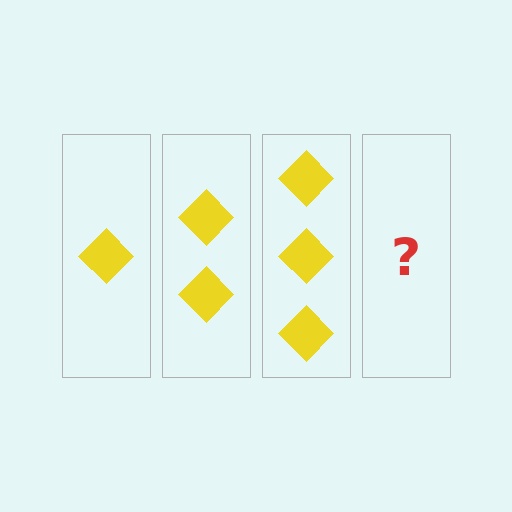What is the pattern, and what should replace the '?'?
The pattern is that each step adds one more diamond. The '?' should be 4 diamonds.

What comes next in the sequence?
The next element should be 4 diamonds.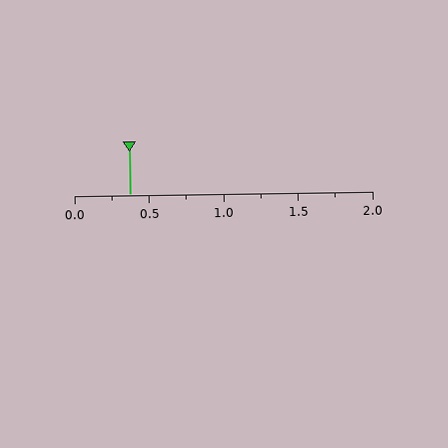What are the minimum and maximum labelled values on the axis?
The axis runs from 0.0 to 2.0.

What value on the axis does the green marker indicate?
The marker indicates approximately 0.38.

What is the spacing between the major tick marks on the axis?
The major ticks are spaced 0.5 apart.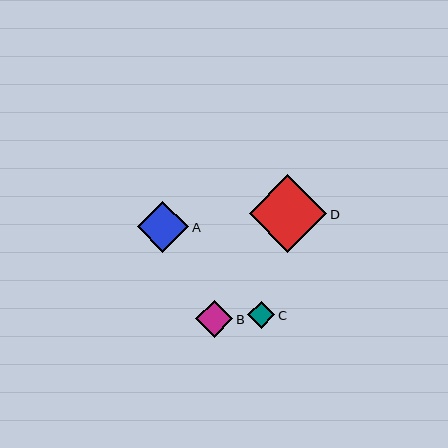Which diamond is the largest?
Diamond D is the largest with a size of approximately 78 pixels.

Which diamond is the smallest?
Diamond C is the smallest with a size of approximately 27 pixels.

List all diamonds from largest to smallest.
From largest to smallest: D, A, B, C.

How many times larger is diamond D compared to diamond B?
Diamond D is approximately 2.1 times the size of diamond B.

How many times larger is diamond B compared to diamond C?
Diamond B is approximately 1.4 times the size of diamond C.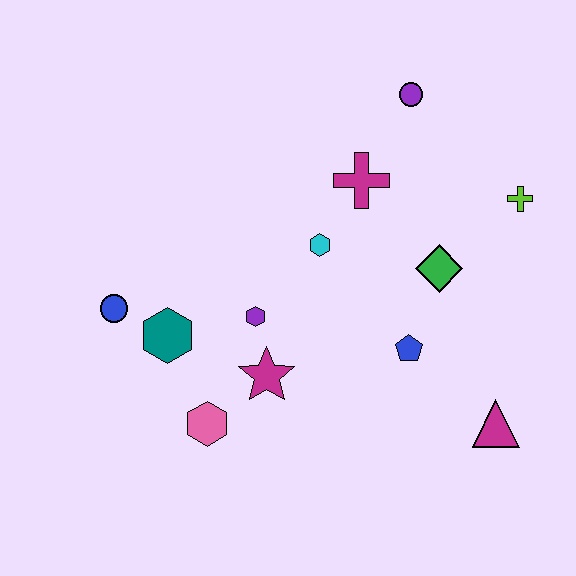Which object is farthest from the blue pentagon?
The blue circle is farthest from the blue pentagon.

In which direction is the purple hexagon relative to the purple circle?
The purple hexagon is below the purple circle.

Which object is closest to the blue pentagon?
The green diamond is closest to the blue pentagon.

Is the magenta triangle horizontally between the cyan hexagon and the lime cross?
Yes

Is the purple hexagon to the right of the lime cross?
No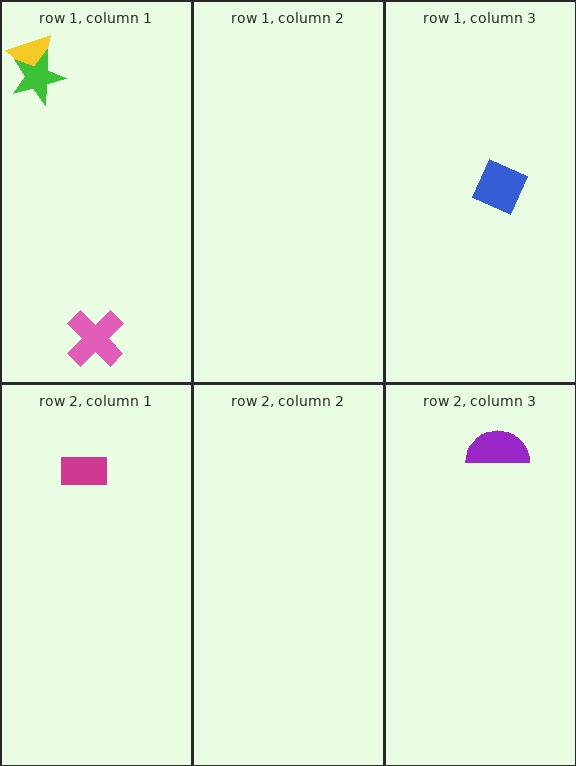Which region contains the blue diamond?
The row 1, column 3 region.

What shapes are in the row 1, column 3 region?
The blue diamond.